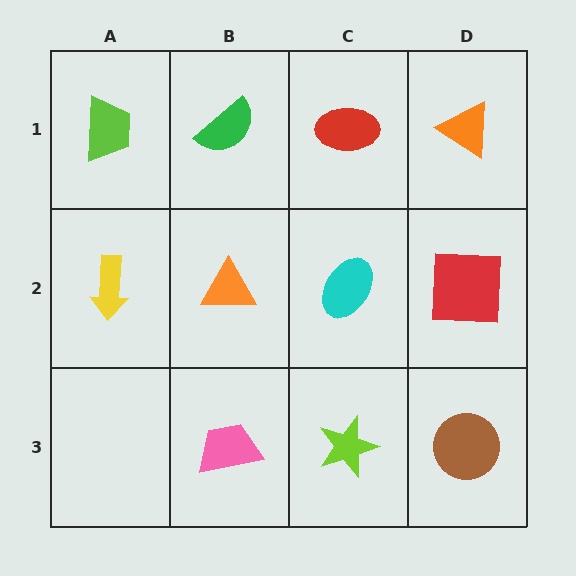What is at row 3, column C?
A lime star.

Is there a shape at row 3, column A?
No, that cell is empty.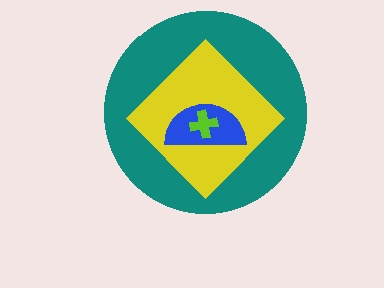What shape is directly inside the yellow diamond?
The blue semicircle.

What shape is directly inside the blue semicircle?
The lime cross.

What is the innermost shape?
The lime cross.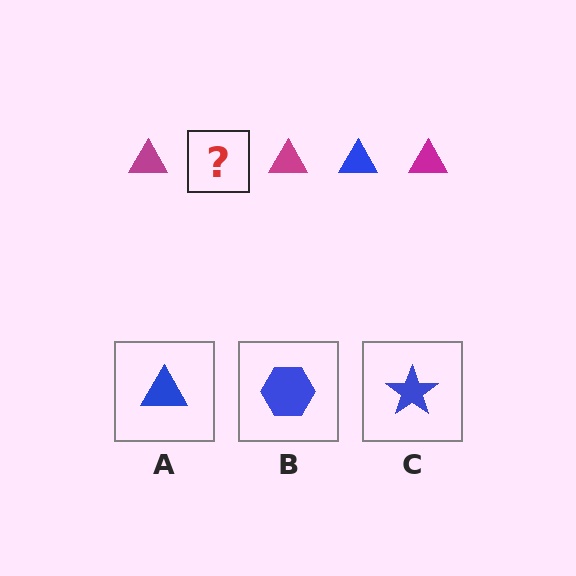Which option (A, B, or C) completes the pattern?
A.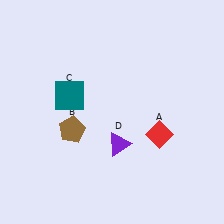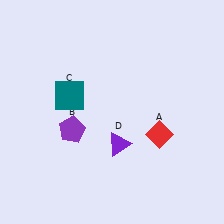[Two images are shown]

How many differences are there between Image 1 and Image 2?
There is 1 difference between the two images.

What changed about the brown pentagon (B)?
In Image 1, B is brown. In Image 2, it changed to purple.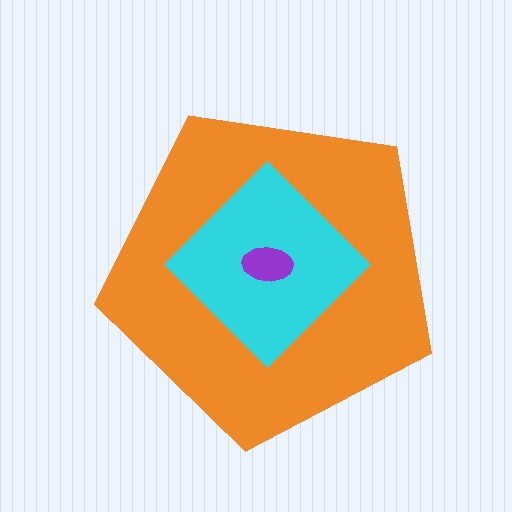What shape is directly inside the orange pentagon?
The cyan diamond.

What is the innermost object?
The purple ellipse.